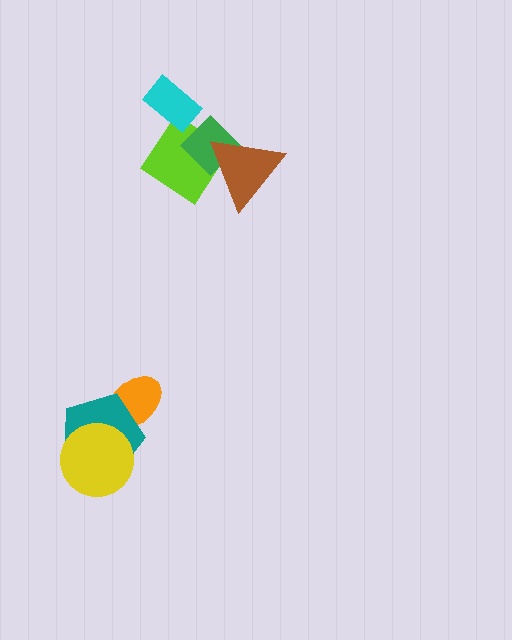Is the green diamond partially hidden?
Yes, it is partially covered by another shape.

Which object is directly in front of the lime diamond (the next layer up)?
The green diamond is directly in front of the lime diamond.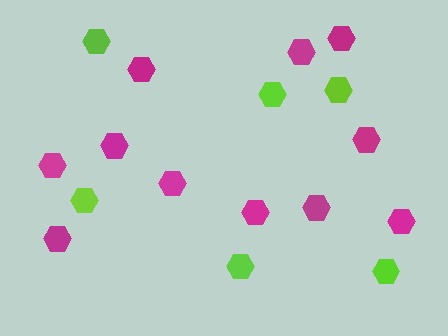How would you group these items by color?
There are 2 groups: one group of lime hexagons (6) and one group of magenta hexagons (11).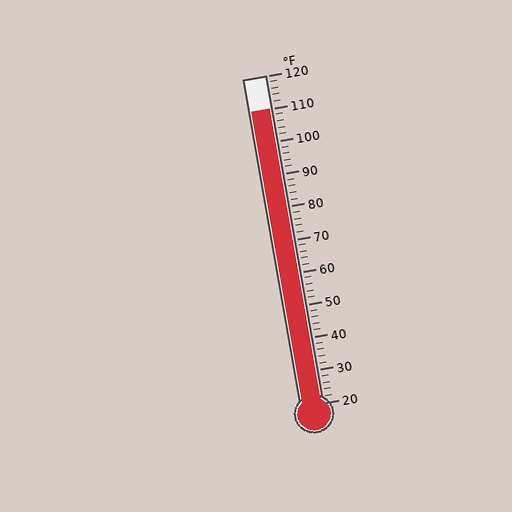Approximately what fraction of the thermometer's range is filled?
The thermometer is filled to approximately 90% of its range.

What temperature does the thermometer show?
The thermometer shows approximately 110°F.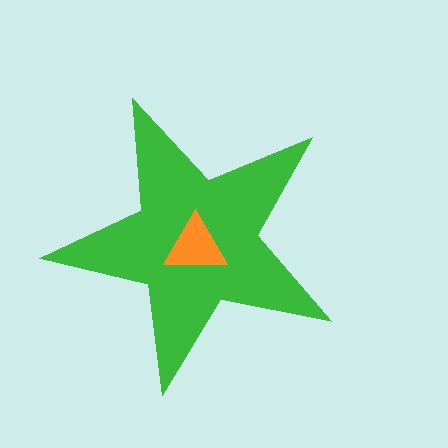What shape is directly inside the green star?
The orange triangle.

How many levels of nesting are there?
2.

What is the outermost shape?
The green star.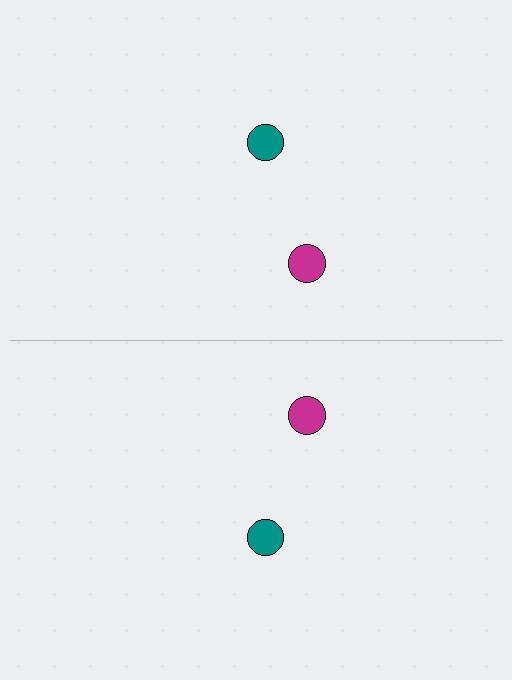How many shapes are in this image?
There are 4 shapes in this image.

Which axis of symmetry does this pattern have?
The pattern has a horizontal axis of symmetry running through the center of the image.